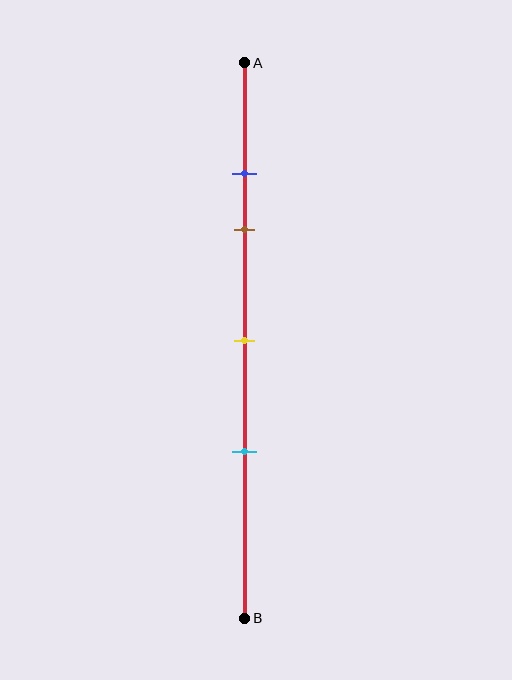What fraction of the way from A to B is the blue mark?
The blue mark is approximately 20% (0.2) of the way from A to B.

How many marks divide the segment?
There are 4 marks dividing the segment.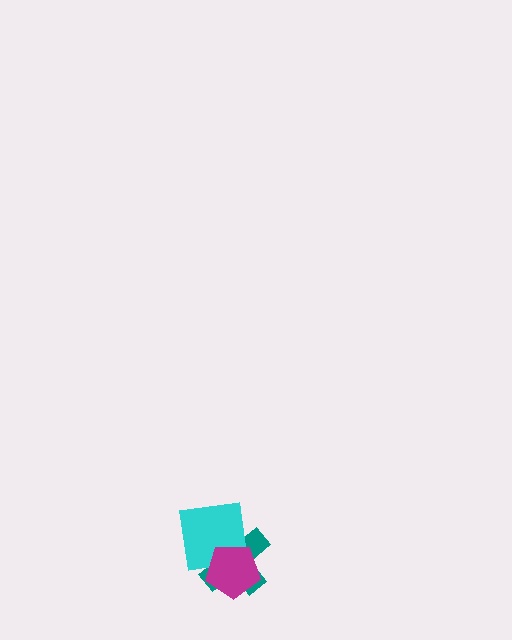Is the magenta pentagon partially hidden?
No, no other shape covers it.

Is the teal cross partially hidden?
Yes, it is partially covered by another shape.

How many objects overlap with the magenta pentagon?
2 objects overlap with the magenta pentagon.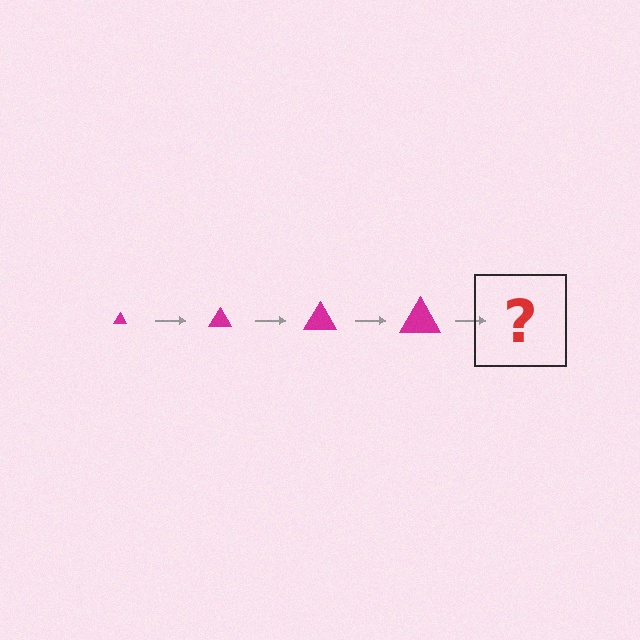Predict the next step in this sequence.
The next step is a magenta triangle, larger than the previous one.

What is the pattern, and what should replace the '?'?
The pattern is that the triangle gets progressively larger each step. The '?' should be a magenta triangle, larger than the previous one.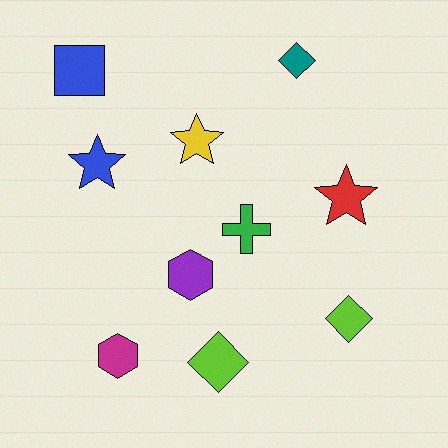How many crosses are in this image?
There is 1 cross.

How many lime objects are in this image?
There are 2 lime objects.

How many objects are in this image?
There are 10 objects.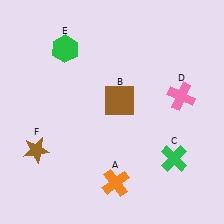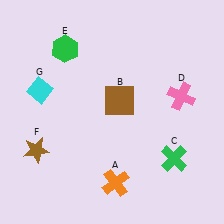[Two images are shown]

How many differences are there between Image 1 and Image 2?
There is 1 difference between the two images.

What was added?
A cyan diamond (G) was added in Image 2.